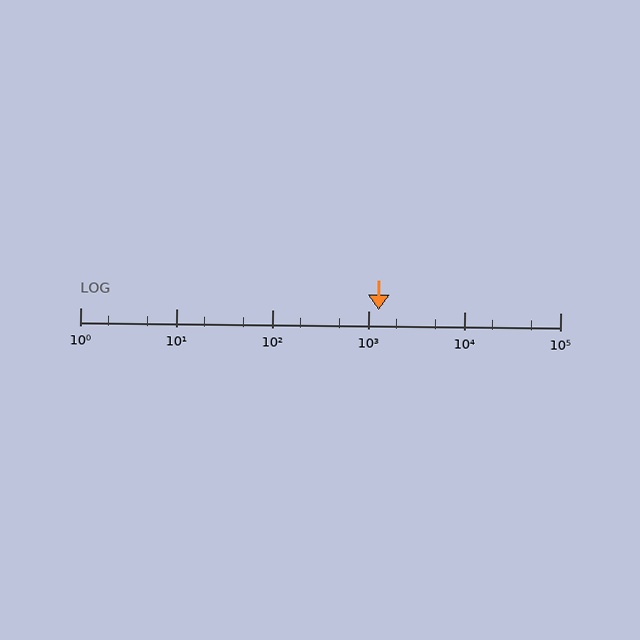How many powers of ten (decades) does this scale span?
The scale spans 5 decades, from 1 to 100000.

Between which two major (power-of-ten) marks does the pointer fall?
The pointer is between 1000 and 10000.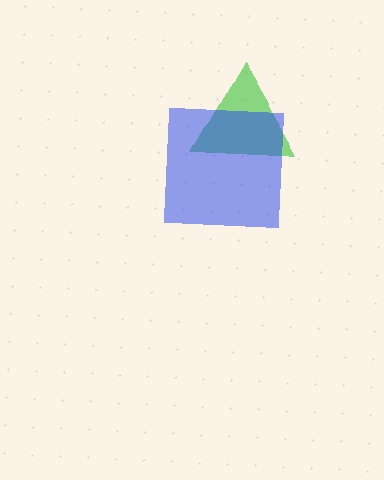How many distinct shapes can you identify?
There are 2 distinct shapes: a green triangle, a blue square.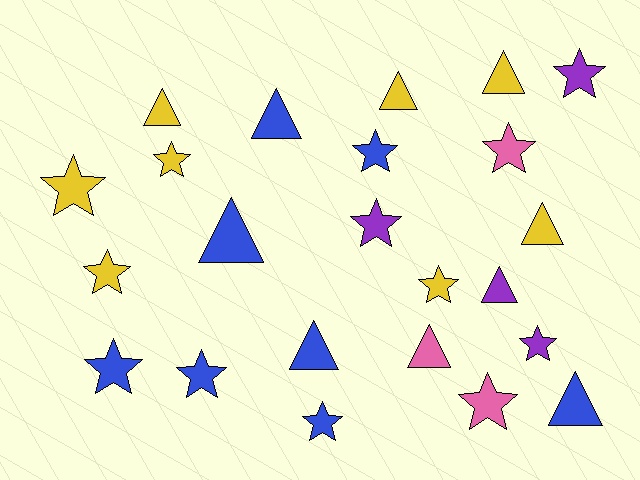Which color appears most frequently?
Yellow, with 8 objects.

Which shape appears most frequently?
Star, with 13 objects.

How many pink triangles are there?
There is 1 pink triangle.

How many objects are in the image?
There are 23 objects.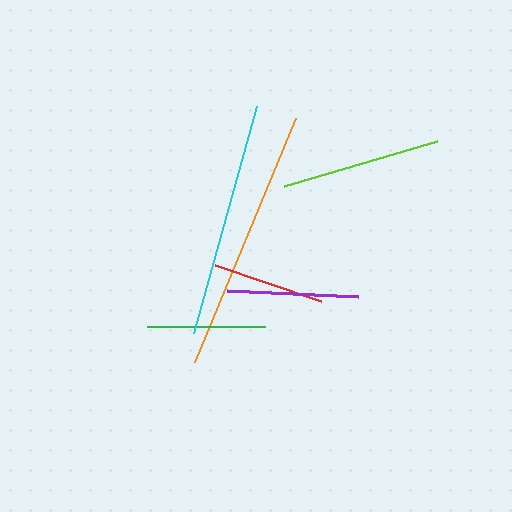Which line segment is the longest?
The orange line is the longest at approximately 264 pixels.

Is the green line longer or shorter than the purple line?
The purple line is longer than the green line.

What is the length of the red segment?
The red segment is approximately 112 pixels long.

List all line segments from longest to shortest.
From longest to shortest: orange, cyan, lime, purple, green, red.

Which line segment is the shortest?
The red line is the shortest at approximately 112 pixels.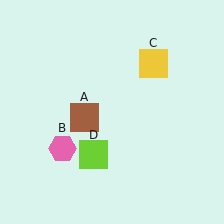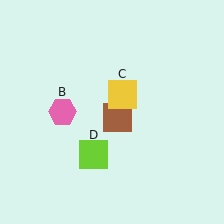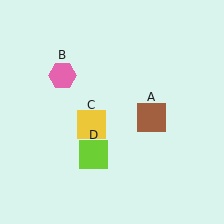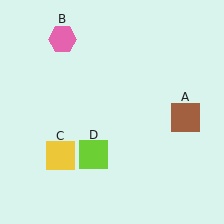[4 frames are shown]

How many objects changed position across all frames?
3 objects changed position: brown square (object A), pink hexagon (object B), yellow square (object C).